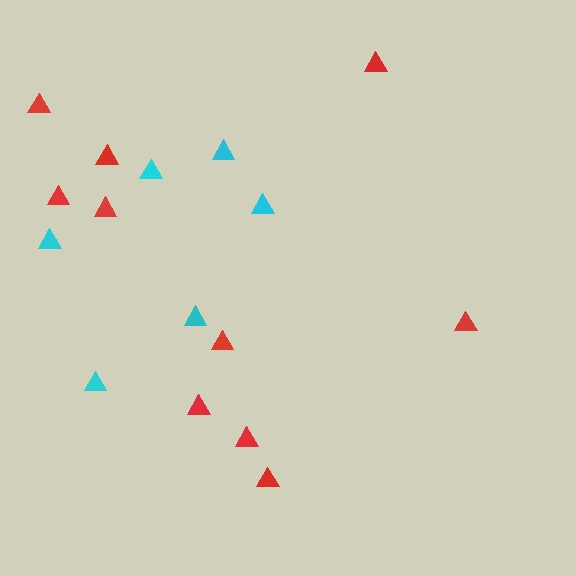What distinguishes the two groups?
There are 2 groups: one group of red triangles (10) and one group of cyan triangles (6).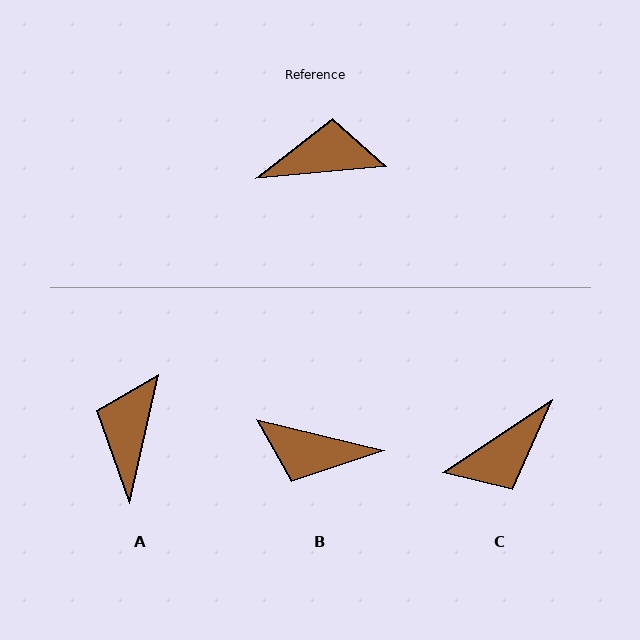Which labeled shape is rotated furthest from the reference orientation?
B, about 161 degrees away.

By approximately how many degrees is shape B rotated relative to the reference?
Approximately 161 degrees counter-clockwise.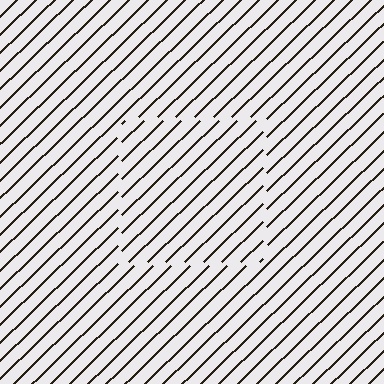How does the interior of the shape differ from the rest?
The interior of the shape contains the same grating, shifted by half a period — the contour is defined by the phase discontinuity where line-ends from the inner and outer gratings abut.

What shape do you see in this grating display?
An illusory square. The interior of the shape contains the same grating, shifted by half a period — the contour is defined by the phase discontinuity where line-ends from the inner and outer gratings abut.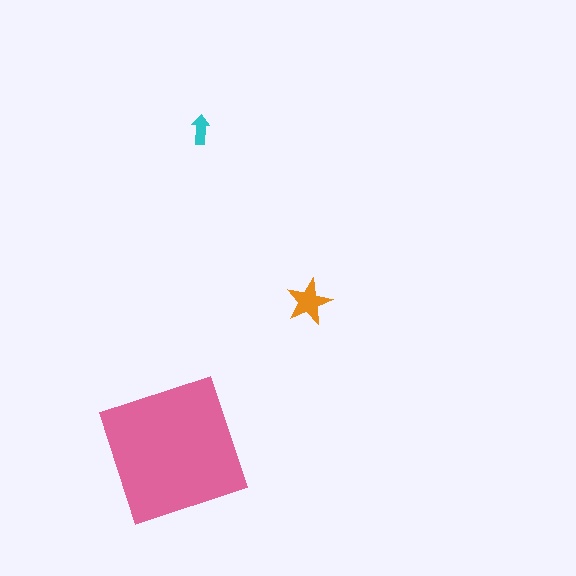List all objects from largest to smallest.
The pink square, the orange star, the cyan arrow.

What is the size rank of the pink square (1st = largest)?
1st.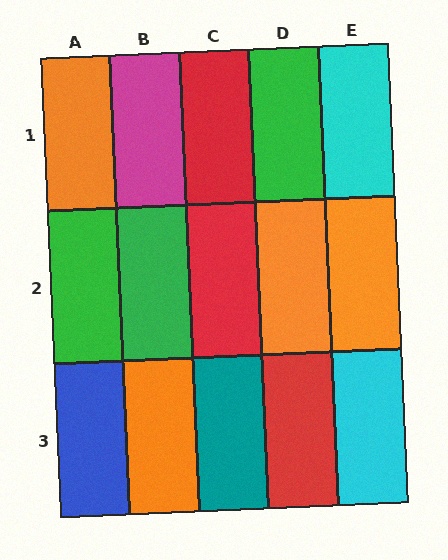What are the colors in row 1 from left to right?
Orange, magenta, red, green, cyan.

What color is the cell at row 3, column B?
Orange.